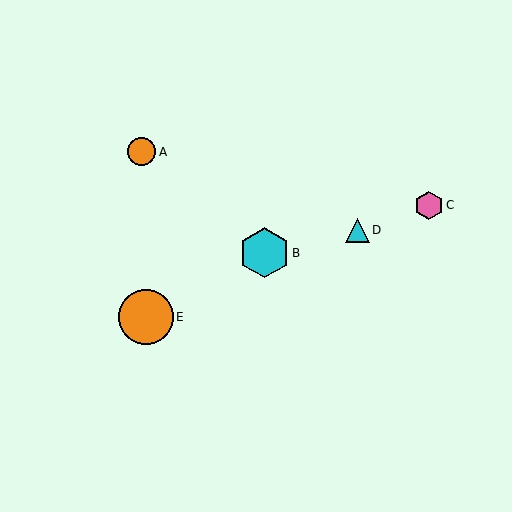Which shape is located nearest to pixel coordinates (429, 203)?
The pink hexagon (labeled C) at (429, 205) is nearest to that location.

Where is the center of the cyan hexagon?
The center of the cyan hexagon is at (264, 253).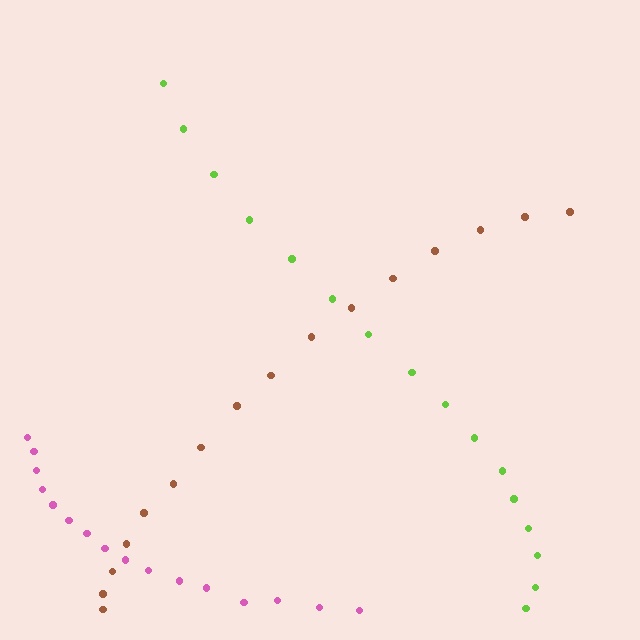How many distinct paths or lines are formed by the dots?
There are 3 distinct paths.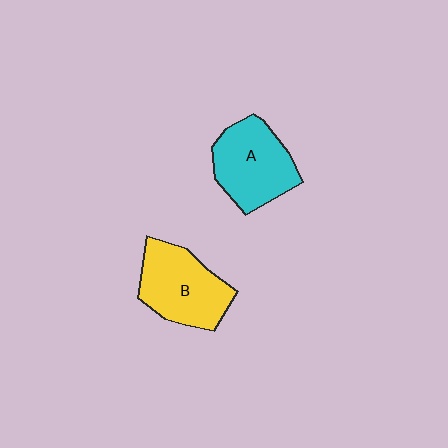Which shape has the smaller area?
Shape A (cyan).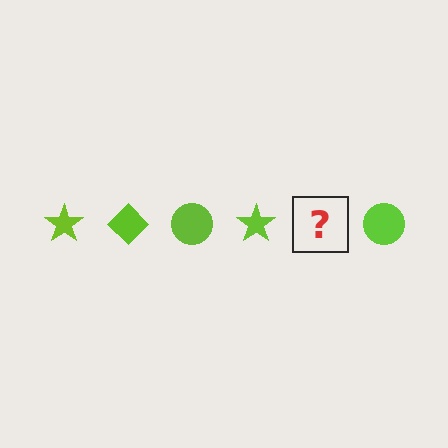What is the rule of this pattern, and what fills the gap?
The rule is that the pattern cycles through star, diamond, circle shapes in lime. The gap should be filled with a lime diamond.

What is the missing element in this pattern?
The missing element is a lime diamond.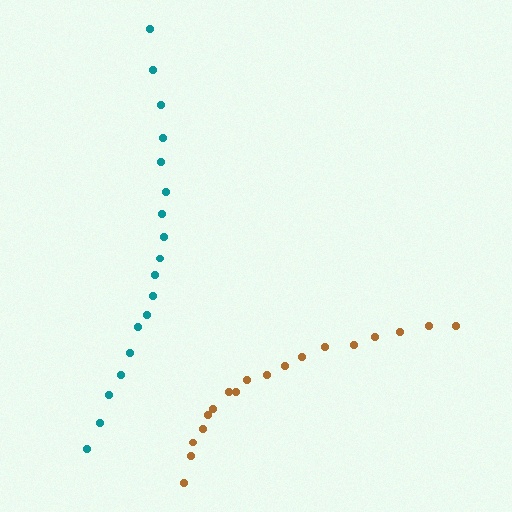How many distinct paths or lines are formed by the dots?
There are 2 distinct paths.